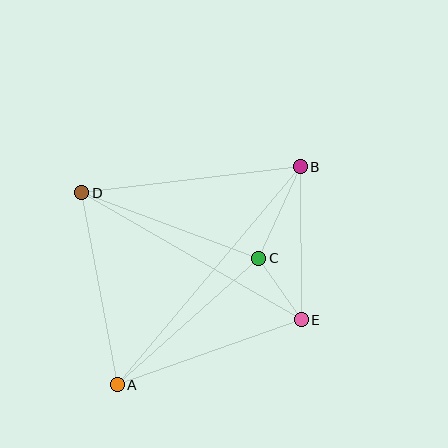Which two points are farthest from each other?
Points A and B are farthest from each other.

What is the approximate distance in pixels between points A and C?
The distance between A and C is approximately 190 pixels.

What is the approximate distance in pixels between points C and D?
The distance between C and D is approximately 189 pixels.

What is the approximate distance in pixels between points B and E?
The distance between B and E is approximately 153 pixels.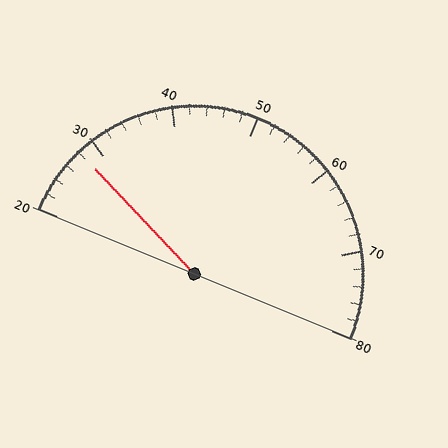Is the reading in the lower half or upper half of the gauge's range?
The reading is in the lower half of the range (20 to 80).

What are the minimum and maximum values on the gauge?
The gauge ranges from 20 to 80.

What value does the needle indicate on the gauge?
The needle indicates approximately 28.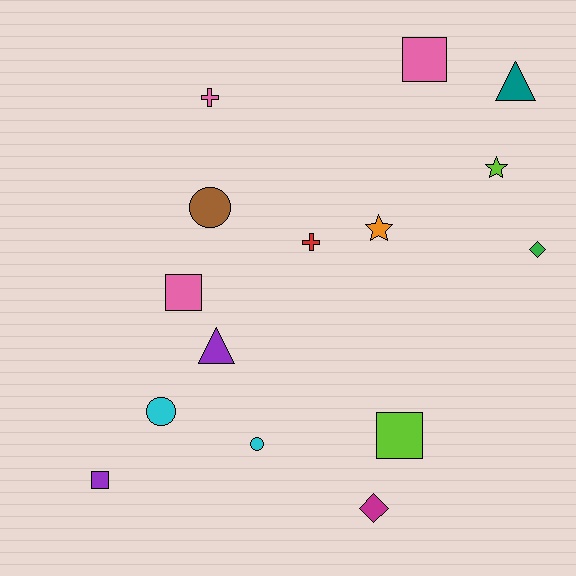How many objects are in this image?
There are 15 objects.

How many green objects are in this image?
There is 1 green object.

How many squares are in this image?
There are 4 squares.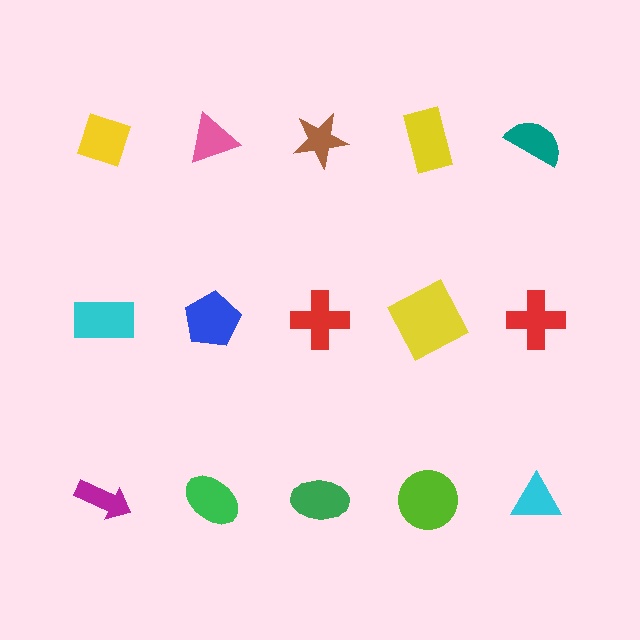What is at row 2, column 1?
A cyan rectangle.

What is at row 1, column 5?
A teal semicircle.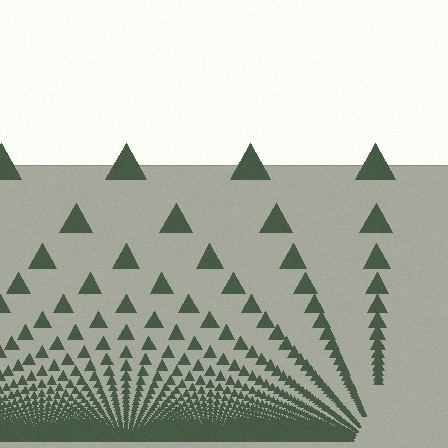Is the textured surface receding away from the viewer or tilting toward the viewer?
The surface appears to tilt toward the viewer. Texture elements get larger and sparser toward the top.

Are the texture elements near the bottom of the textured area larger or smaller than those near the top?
Smaller. The gradient is inverted — elements near the bottom are smaller and denser.